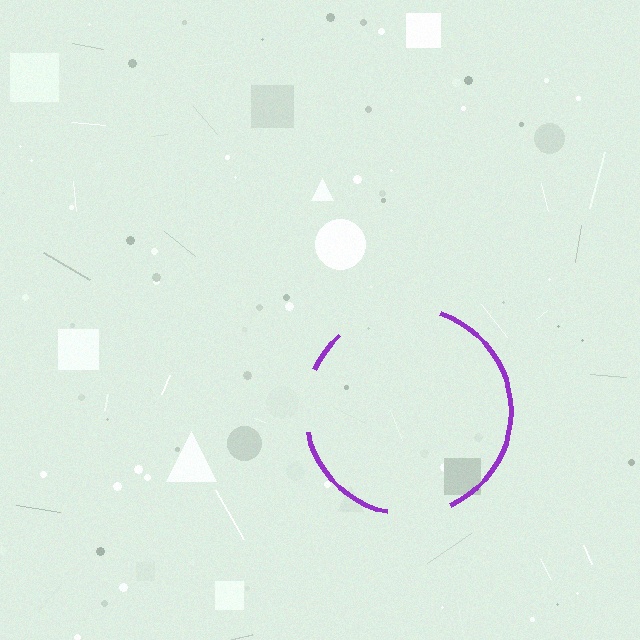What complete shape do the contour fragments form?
The contour fragments form a circle.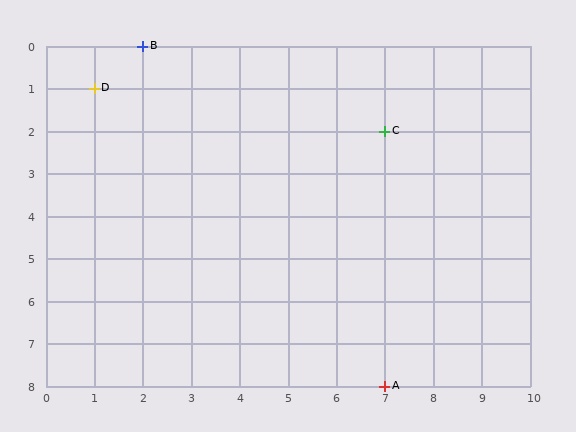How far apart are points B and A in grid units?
Points B and A are 5 columns and 8 rows apart (about 9.4 grid units diagonally).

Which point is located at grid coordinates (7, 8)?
Point A is at (7, 8).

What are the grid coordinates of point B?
Point B is at grid coordinates (2, 0).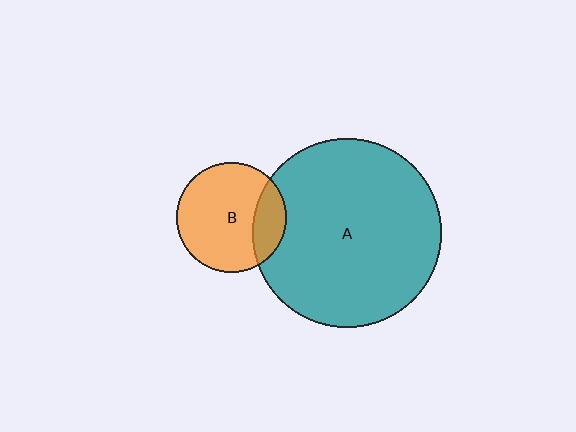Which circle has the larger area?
Circle A (teal).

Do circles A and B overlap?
Yes.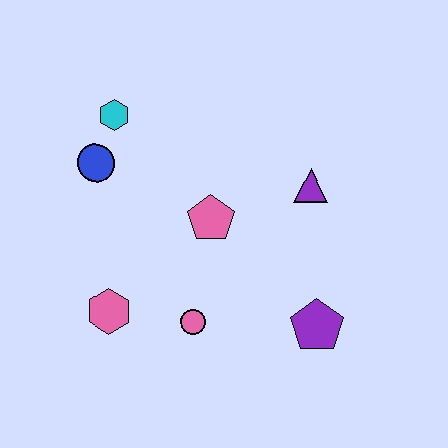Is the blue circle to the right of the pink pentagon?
No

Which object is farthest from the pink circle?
The cyan hexagon is farthest from the pink circle.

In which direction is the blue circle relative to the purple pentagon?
The blue circle is to the left of the purple pentagon.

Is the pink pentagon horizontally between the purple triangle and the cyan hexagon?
Yes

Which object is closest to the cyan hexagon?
The blue circle is closest to the cyan hexagon.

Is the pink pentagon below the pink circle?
No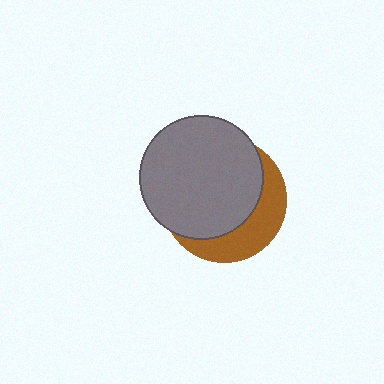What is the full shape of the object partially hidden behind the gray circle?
The partially hidden object is a brown circle.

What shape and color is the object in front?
The object in front is a gray circle.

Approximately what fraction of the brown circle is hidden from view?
Roughly 67% of the brown circle is hidden behind the gray circle.